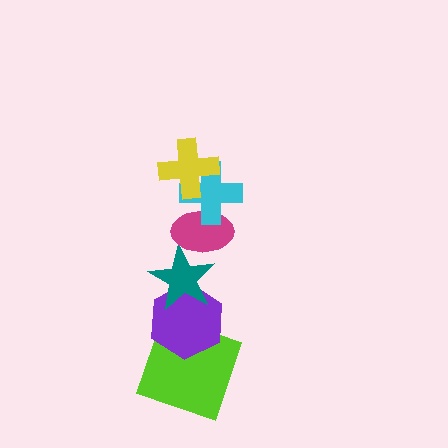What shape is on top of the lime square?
The purple hexagon is on top of the lime square.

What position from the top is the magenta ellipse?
The magenta ellipse is 3rd from the top.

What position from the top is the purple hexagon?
The purple hexagon is 5th from the top.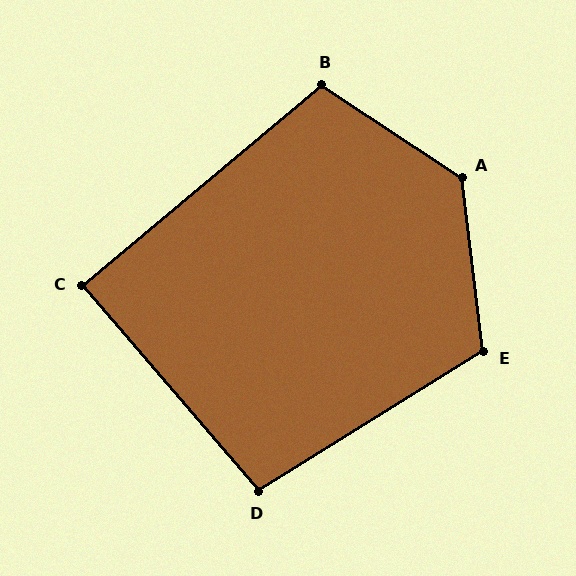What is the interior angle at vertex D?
Approximately 99 degrees (obtuse).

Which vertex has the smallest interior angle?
C, at approximately 89 degrees.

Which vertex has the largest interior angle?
A, at approximately 131 degrees.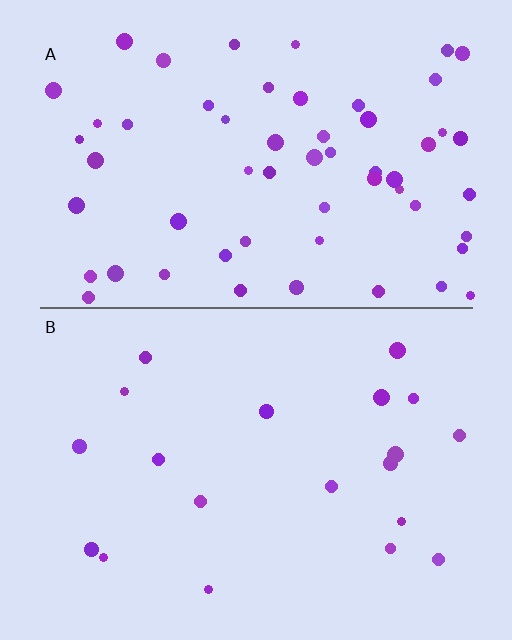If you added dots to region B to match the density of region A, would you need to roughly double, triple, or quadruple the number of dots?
Approximately triple.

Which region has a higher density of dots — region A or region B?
A (the top).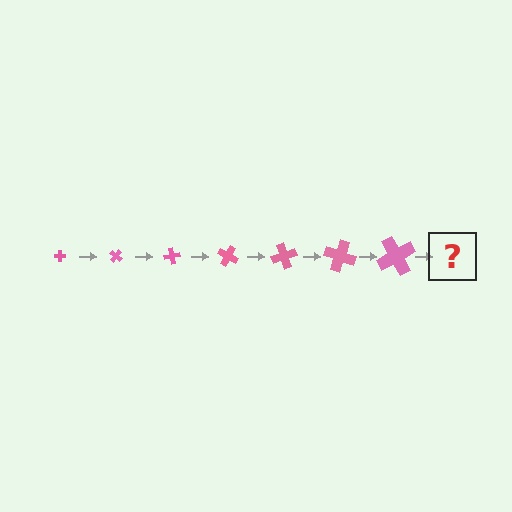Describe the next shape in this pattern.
It should be a cross, larger than the previous one and rotated 280 degrees from the start.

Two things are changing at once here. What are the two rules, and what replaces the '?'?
The two rules are that the cross grows larger each step and it rotates 40 degrees each step. The '?' should be a cross, larger than the previous one and rotated 280 degrees from the start.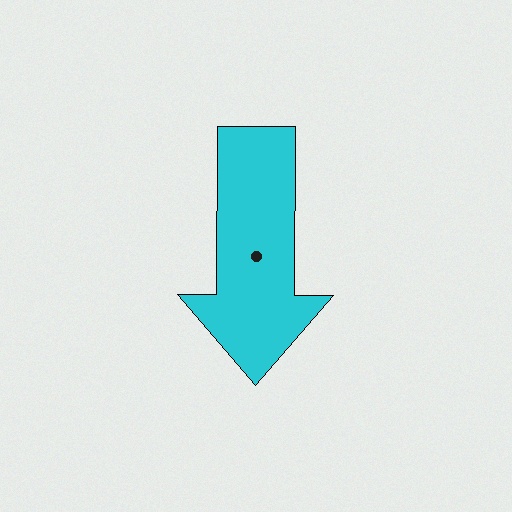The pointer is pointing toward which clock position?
Roughly 6 o'clock.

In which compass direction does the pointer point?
South.